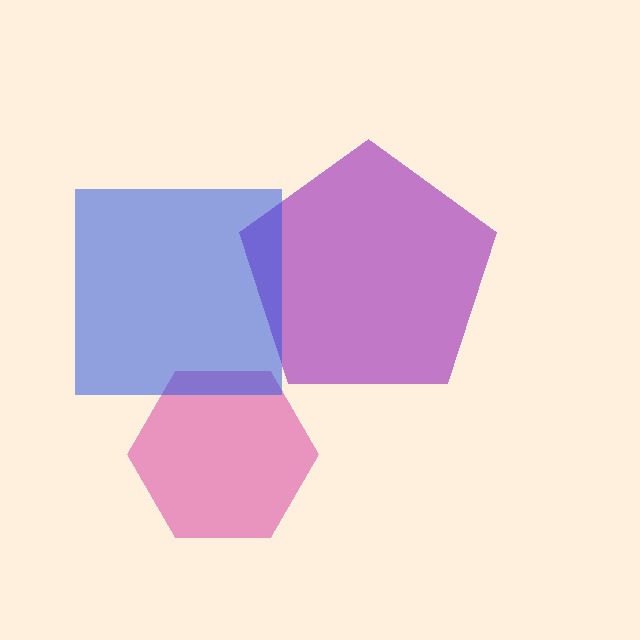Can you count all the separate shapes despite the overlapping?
Yes, there are 3 separate shapes.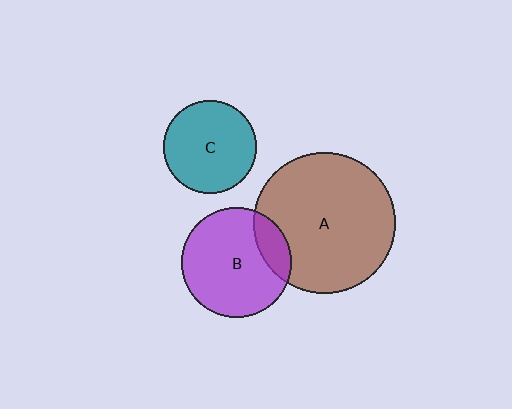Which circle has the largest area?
Circle A (brown).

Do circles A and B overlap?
Yes.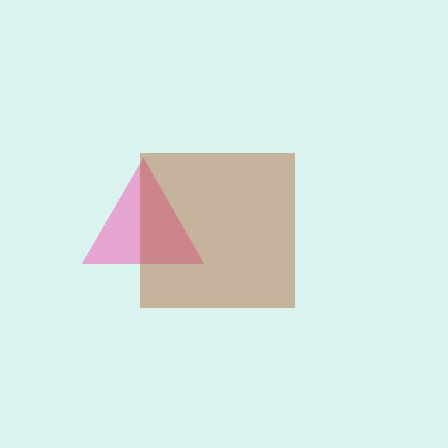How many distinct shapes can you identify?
There are 2 distinct shapes: a pink triangle, a brown square.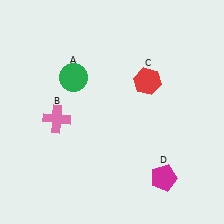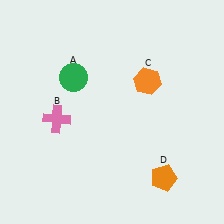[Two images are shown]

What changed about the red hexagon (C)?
In Image 1, C is red. In Image 2, it changed to orange.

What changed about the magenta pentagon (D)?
In Image 1, D is magenta. In Image 2, it changed to orange.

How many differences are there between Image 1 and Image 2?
There are 2 differences between the two images.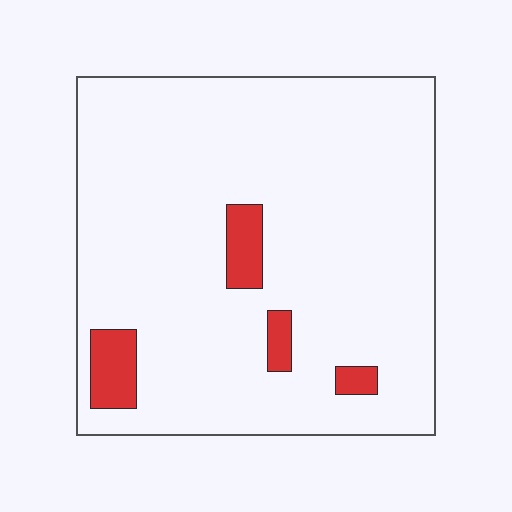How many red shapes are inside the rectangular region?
4.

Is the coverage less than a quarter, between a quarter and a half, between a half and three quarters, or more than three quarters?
Less than a quarter.